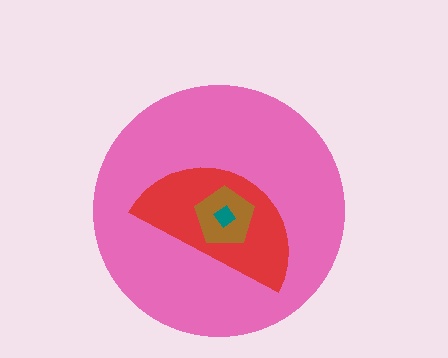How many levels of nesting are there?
4.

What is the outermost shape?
The pink circle.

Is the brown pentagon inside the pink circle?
Yes.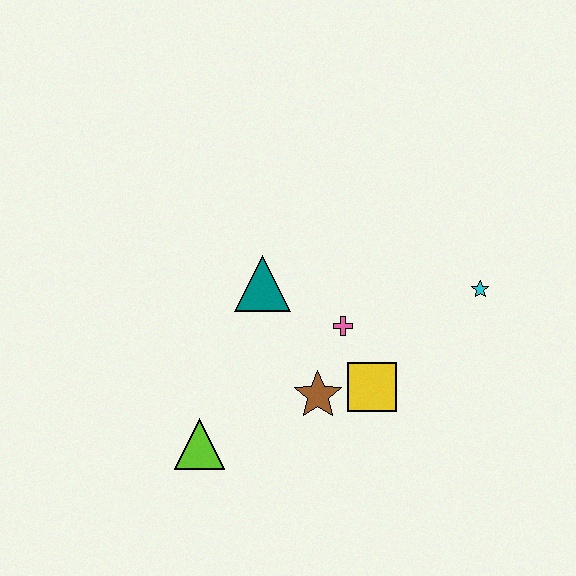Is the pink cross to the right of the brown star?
Yes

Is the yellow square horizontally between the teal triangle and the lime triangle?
No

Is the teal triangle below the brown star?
No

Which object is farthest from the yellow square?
The lime triangle is farthest from the yellow square.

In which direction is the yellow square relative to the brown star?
The yellow square is to the right of the brown star.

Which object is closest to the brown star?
The yellow square is closest to the brown star.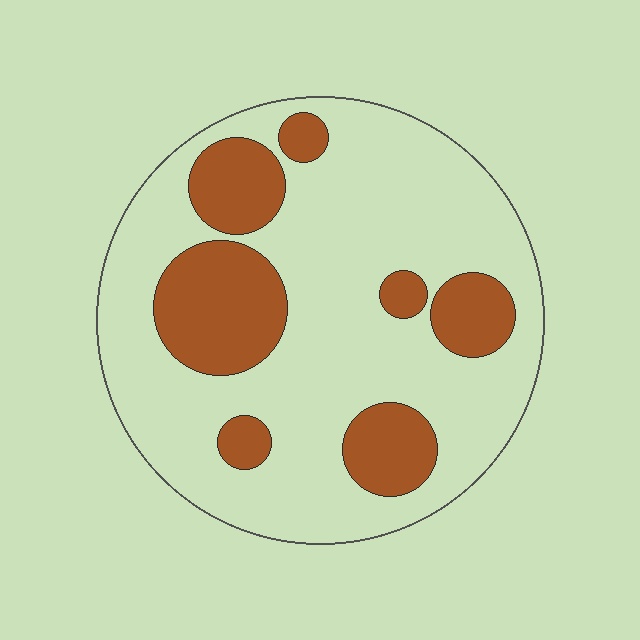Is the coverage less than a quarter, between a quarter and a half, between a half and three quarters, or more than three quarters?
Between a quarter and a half.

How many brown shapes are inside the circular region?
7.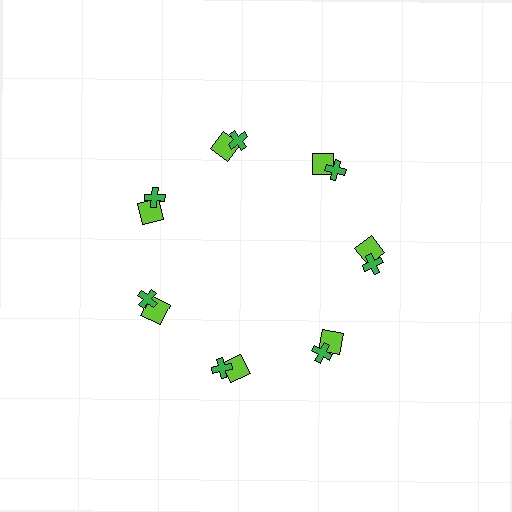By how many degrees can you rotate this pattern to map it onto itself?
The pattern maps onto itself every 51 degrees of rotation.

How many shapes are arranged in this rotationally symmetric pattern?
There are 14 shapes, arranged in 7 groups of 2.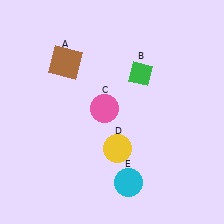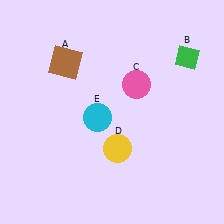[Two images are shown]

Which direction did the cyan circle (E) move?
The cyan circle (E) moved up.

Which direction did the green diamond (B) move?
The green diamond (B) moved right.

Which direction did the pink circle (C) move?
The pink circle (C) moved right.